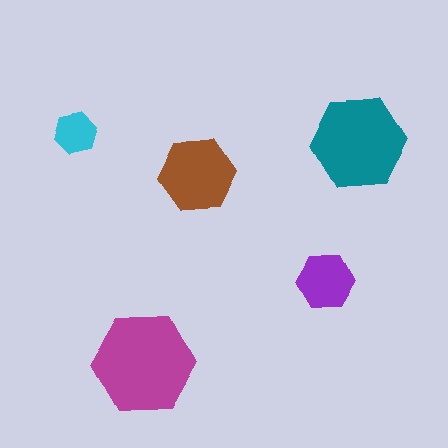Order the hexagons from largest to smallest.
the magenta one, the teal one, the brown one, the purple one, the cyan one.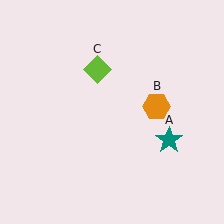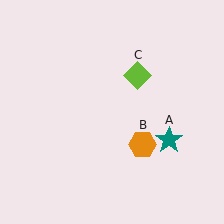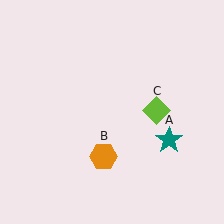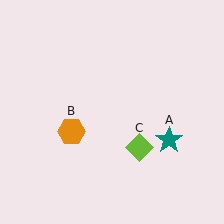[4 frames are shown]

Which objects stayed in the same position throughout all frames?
Teal star (object A) remained stationary.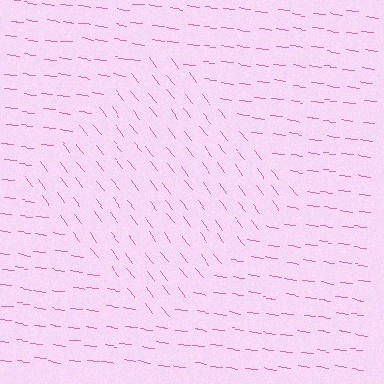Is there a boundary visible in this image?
Yes, there is a texture boundary formed by a change in line orientation.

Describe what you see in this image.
The image is filled with small pink line segments. A diamond region in the image has lines oriented differently from the surrounding lines, creating a visible texture boundary.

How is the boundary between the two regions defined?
The boundary is defined purely by a change in line orientation (approximately 45 degrees difference). All lines are the same color and thickness.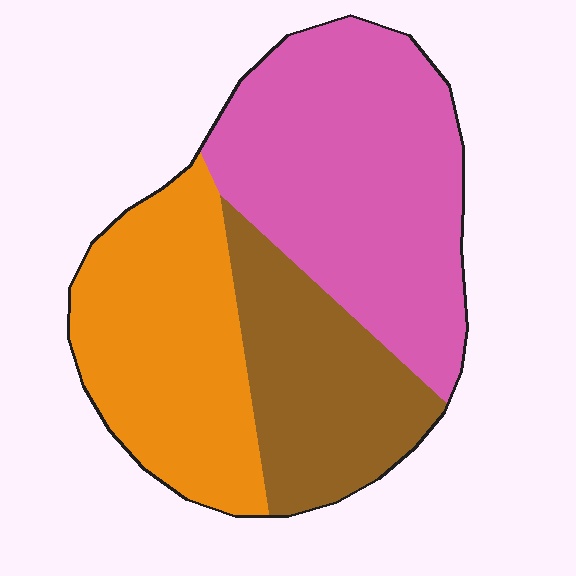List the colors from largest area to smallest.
From largest to smallest: pink, orange, brown.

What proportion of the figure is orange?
Orange takes up about one third (1/3) of the figure.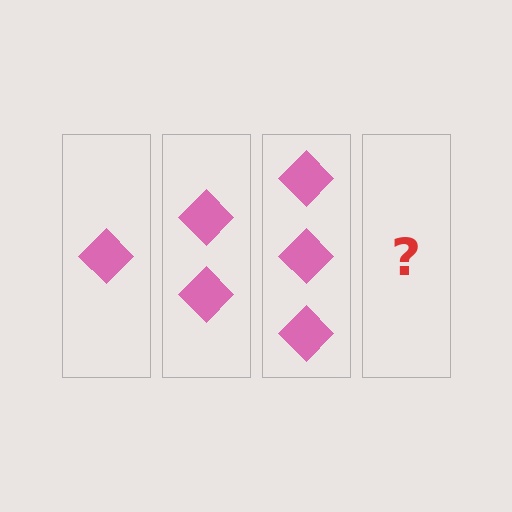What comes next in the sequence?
The next element should be 4 diamonds.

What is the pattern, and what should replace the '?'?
The pattern is that each step adds one more diamond. The '?' should be 4 diamonds.